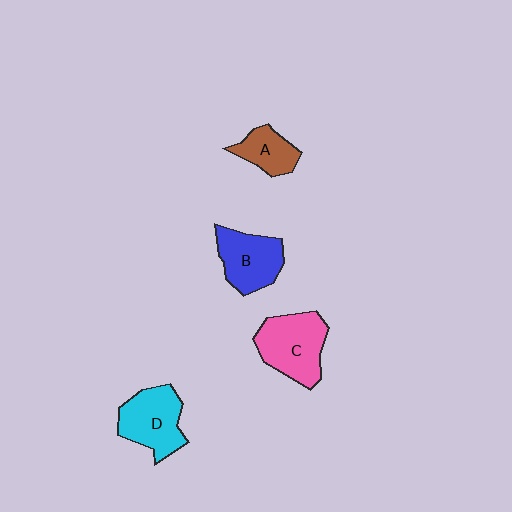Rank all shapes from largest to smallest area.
From largest to smallest: C (pink), D (cyan), B (blue), A (brown).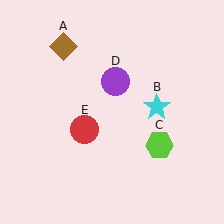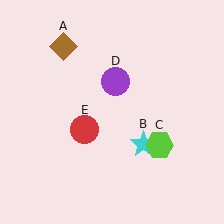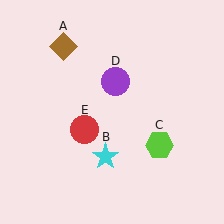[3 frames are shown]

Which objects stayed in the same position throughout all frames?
Brown diamond (object A) and lime hexagon (object C) and purple circle (object D) and red circle (object E) remained stationary.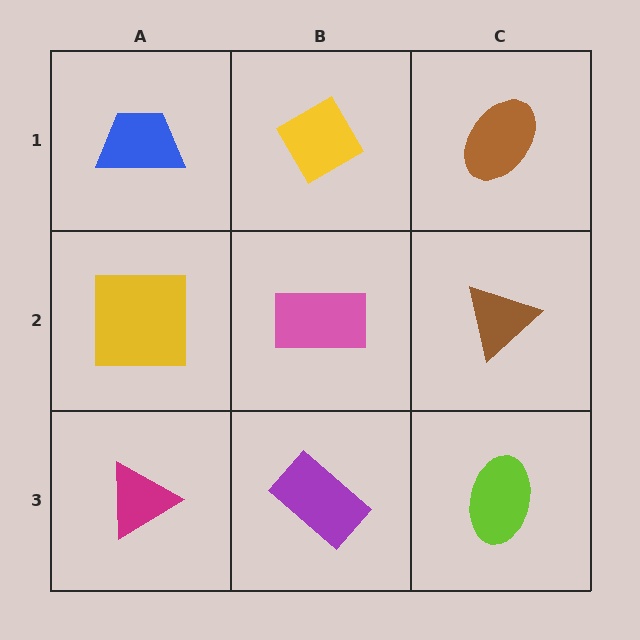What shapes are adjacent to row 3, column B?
A pink rectangle (row 2, column B), a magenta triangle (row 3, column A), a lime ellipse (row 3, column C).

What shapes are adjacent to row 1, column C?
A brown triangle (row 2, column C), a yellow diamond (row 1, column B).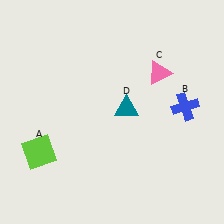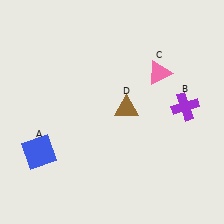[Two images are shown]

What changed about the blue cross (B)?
In Image 1, B is blue. In Image 2, it changed to purple.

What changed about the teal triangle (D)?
In Image 1, D is teal. In Image 2, it changed to brown.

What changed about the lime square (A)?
In Image 1, A is lime. In Image 2, it changed to blue.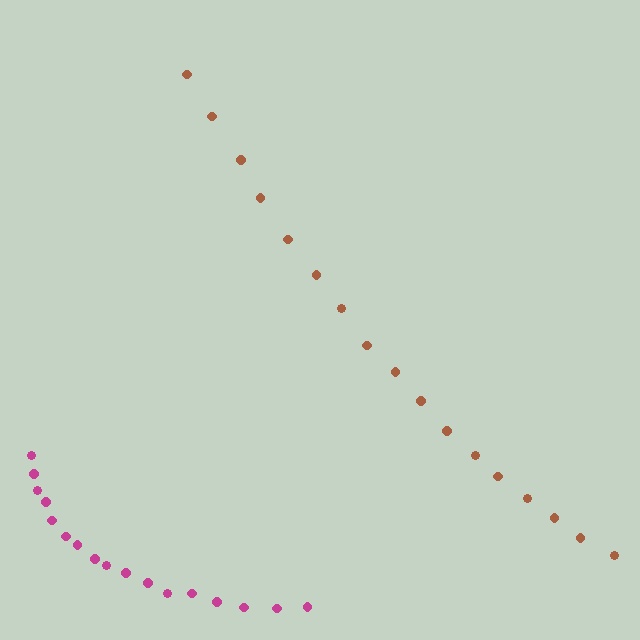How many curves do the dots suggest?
There are 2 distinct paths.